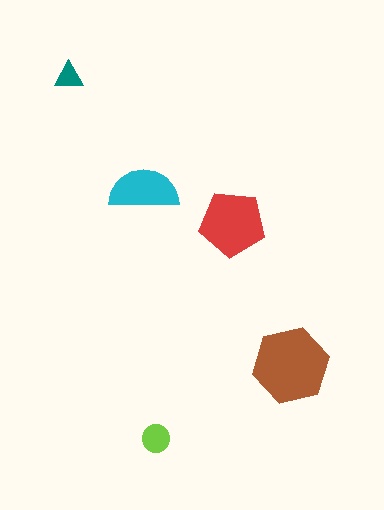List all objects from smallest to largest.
The teal triangle, the lime circle, the cyan semicircle, the red pentagon, the brown hexagon.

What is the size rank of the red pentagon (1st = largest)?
2nd.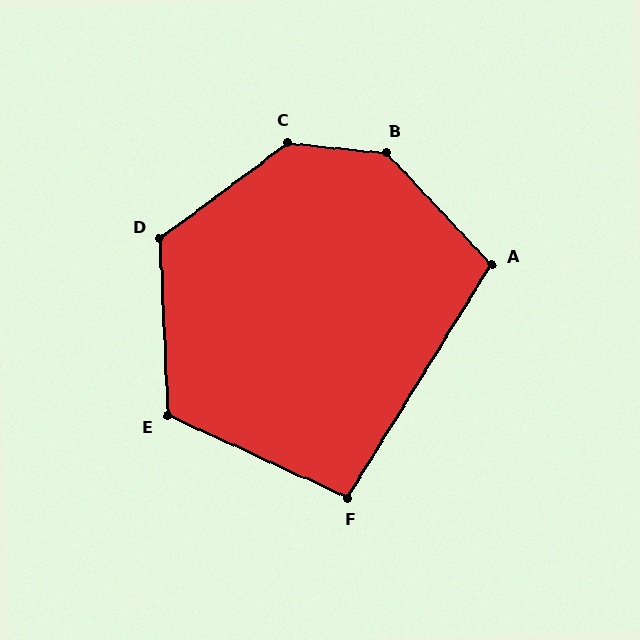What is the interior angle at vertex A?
Approximately 105 degrees (obtuse).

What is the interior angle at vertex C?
Approximately 138 degrees (obtuse).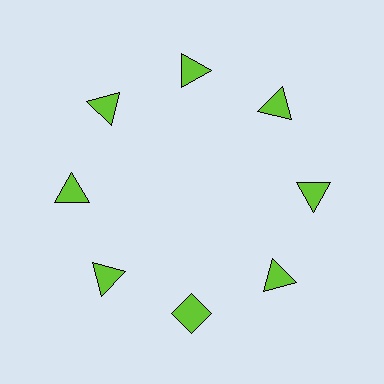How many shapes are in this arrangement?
There are 8 shapes arranged in a ring pattern.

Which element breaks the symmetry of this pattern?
The lime diamond at roughly the 6 o'clock position breaks the symmetry. All other shapes are lime triangles.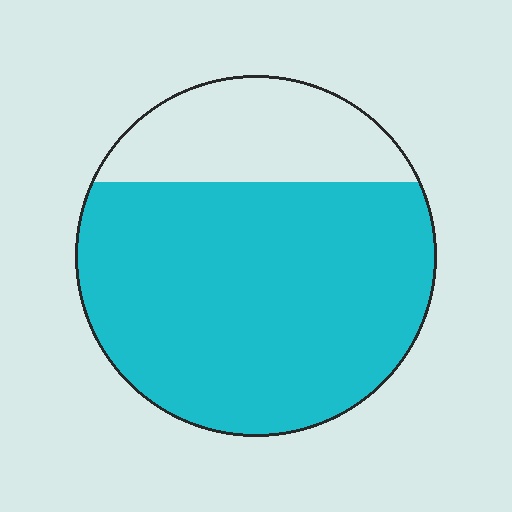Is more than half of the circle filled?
Yes.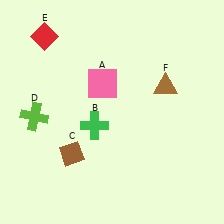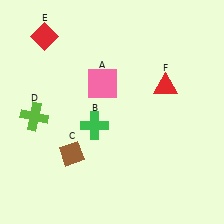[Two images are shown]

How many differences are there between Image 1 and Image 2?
There is 1 difference between the two images.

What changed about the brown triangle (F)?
In Image 1, F is brown. In Image 2, it changed to red.